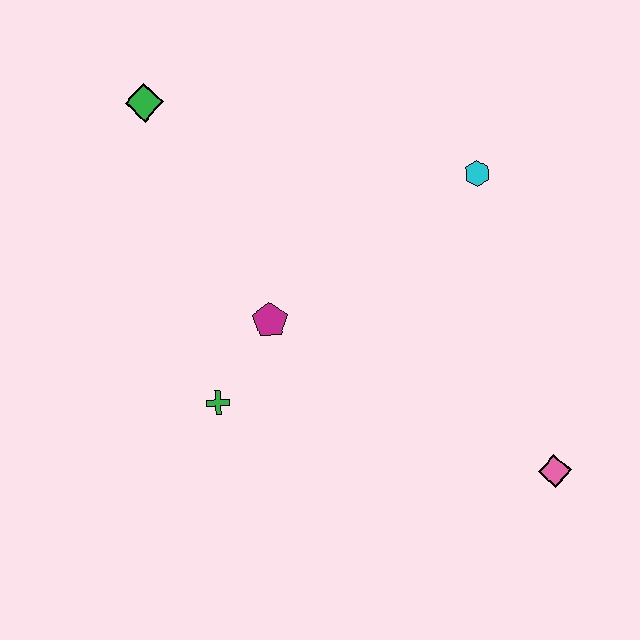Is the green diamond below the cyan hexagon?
No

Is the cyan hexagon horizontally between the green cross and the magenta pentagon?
No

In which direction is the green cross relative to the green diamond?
The green cross is below the green diamond.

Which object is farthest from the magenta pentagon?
The pink diamond is farthest from the magenta pentagon.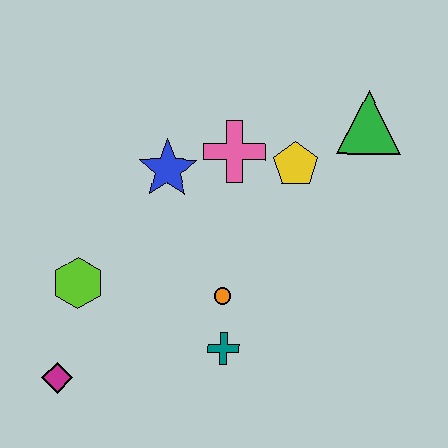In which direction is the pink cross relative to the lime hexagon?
The pink cross is to the right of the lime hexagon.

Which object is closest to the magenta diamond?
The lime hexagon is closest to the magenta diamond.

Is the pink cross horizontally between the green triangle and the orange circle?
Yes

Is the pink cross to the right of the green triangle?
No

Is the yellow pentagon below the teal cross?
No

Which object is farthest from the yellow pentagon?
The magenta diamond is farthest from the yellow pentagon.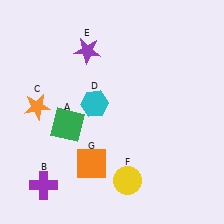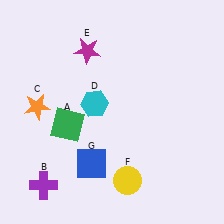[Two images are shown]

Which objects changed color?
E changed from purple to magenta. G changed from orange to blue.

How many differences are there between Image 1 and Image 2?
There are 2 differences between the two images.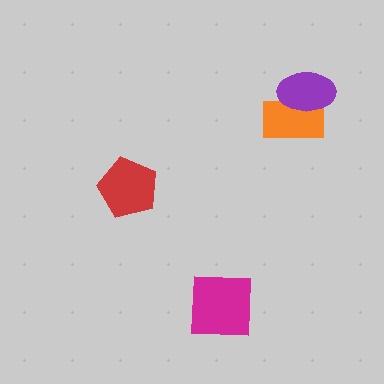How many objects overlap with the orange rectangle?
1 object overlaps with the orange rectangle.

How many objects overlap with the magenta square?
0 objects overlap with the magenta square.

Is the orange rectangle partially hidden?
Yes, it is partially covered by another shape.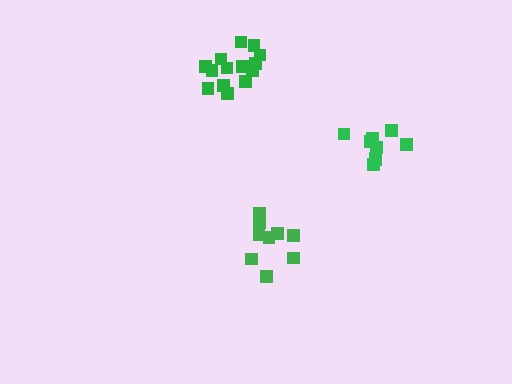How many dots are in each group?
Group 1: 9 dots, Group 2: 14 dots, Group 3: 10 dots (33 total).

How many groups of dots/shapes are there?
There are 3 groups.